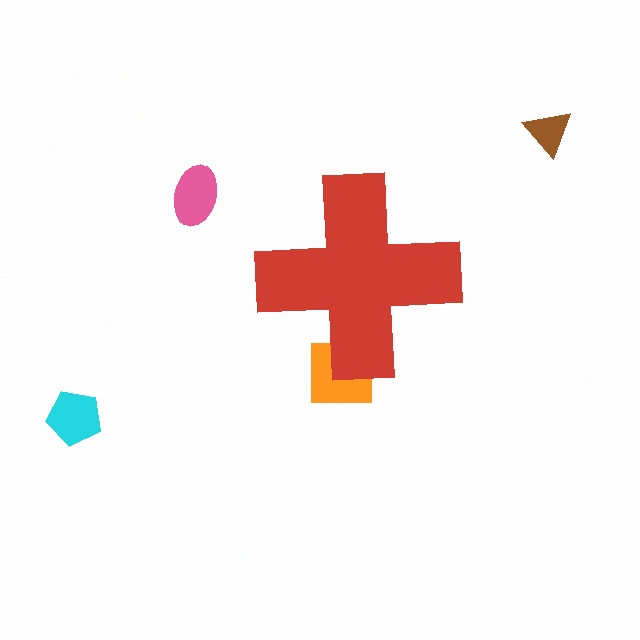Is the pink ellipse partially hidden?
No, the pink ellipse is fully visible.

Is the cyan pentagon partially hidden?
No, the cyan pentagon is fully visible.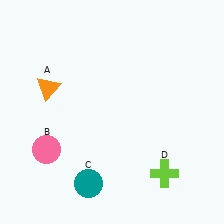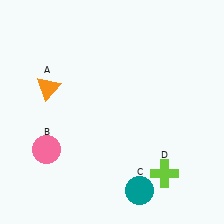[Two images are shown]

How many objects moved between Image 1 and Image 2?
1 object moved between the two images.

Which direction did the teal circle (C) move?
The teal circle (C) moved right.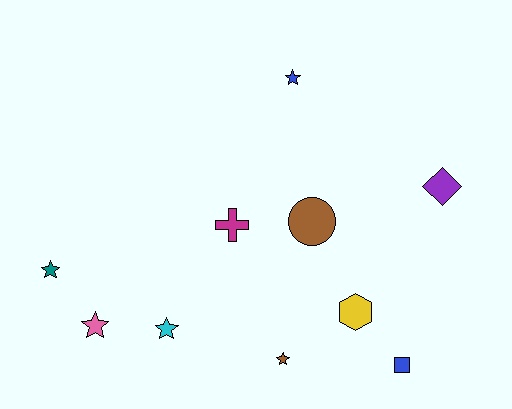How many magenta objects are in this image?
There is 1 magenta object.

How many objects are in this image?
There are 10 objects.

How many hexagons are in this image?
There is 1 hexagon.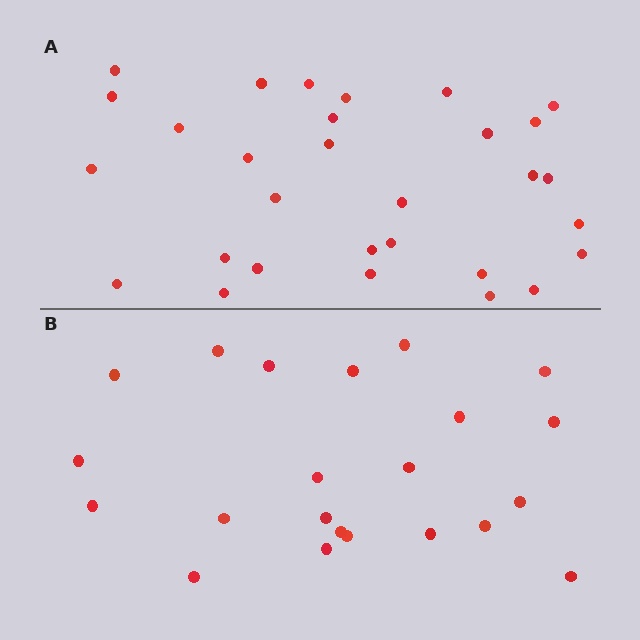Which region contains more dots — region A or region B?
Region A (the top region) has more dots.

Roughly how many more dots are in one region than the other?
Region A has roughly 8 or so more dots than region B.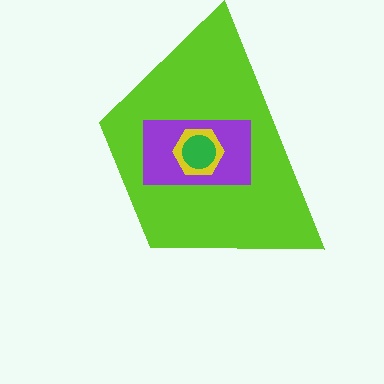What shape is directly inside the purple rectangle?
The yellow hexagon.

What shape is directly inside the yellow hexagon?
The green circle.